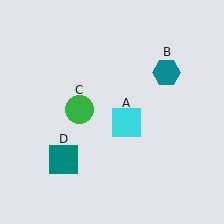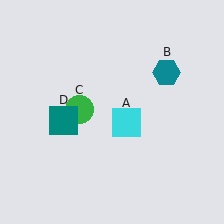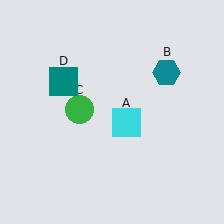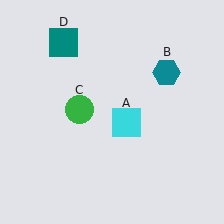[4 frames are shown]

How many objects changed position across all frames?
1 object changed position: teal square (object D).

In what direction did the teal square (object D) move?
The teal square (object D) moved up.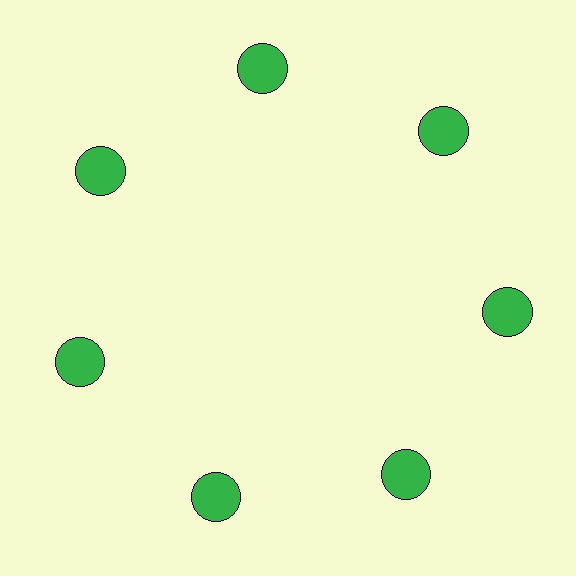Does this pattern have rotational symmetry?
Yes, this pattern has 7-fold rotational symmetry. It looks the same after rotating 51 degrees around the center.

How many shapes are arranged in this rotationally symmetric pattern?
There are 7 shapes, arranged in 7 groups of 1.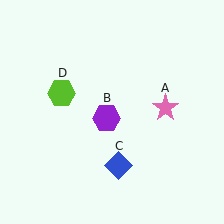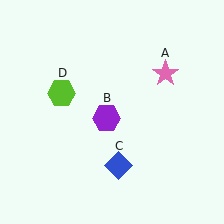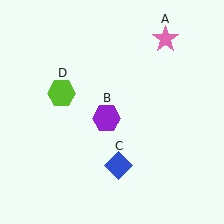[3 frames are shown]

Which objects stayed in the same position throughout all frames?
Purple hexagon (object B) and blue diamond (object C) and lime hexagon (object D) remained stationary.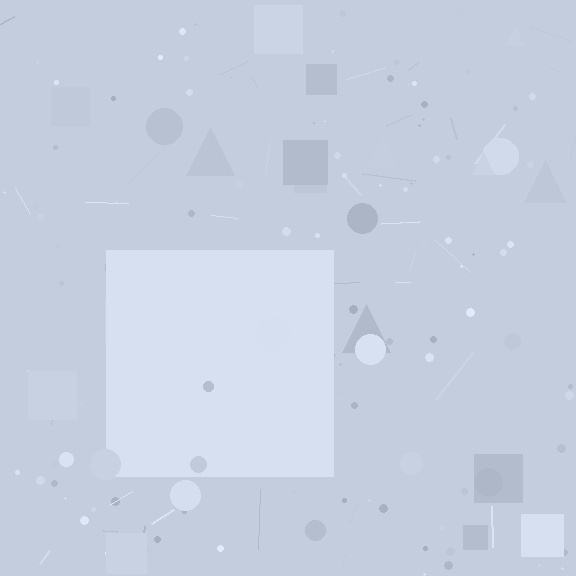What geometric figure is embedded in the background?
A square is embedded in the background.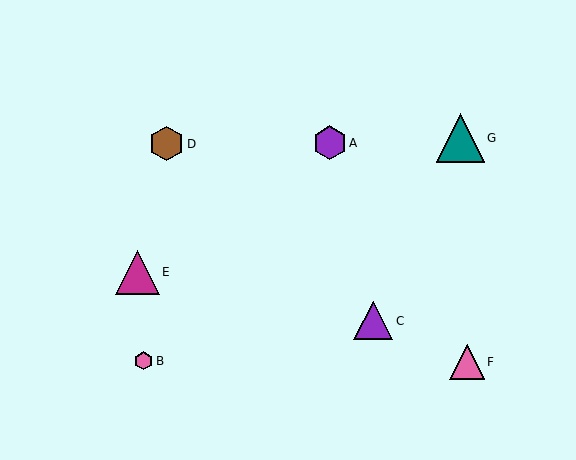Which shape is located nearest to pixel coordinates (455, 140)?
The teal triangle (labeled G) at (460, 138) is nearest to that location.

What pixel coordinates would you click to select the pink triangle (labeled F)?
Click at (467, 362) to select the pink triangle F.